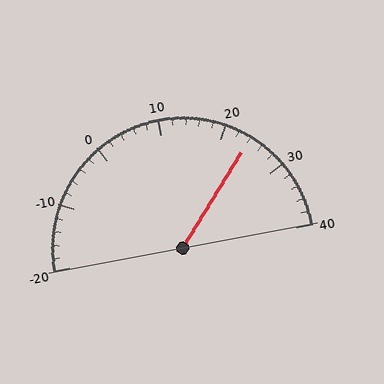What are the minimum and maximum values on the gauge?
The gauge ranges from -20 to 40.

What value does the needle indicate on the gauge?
The needle indicates approximately 24.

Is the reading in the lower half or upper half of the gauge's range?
The reading is in the upper half of the range (-20 to 40).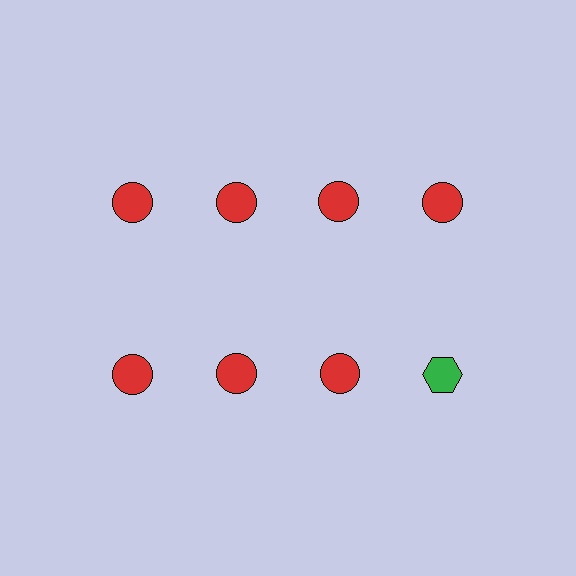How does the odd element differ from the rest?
It differs in both color (green instead of red) and shape (hexagon instead of circle).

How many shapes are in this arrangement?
There are 8 shapes arranged in a grid pattern.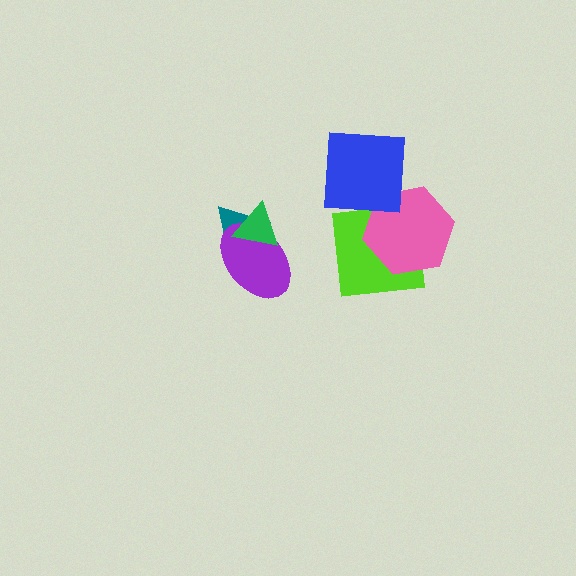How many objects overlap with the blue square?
1 object overlaps with the blue square.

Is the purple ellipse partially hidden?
Yes, it is partially covered by another shape.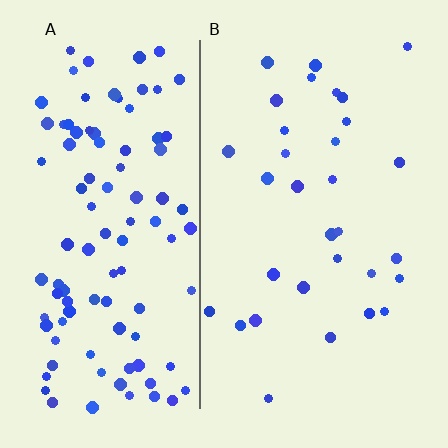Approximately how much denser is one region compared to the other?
Approximately 3.3× — region A over region B.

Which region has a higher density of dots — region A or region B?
A (the left).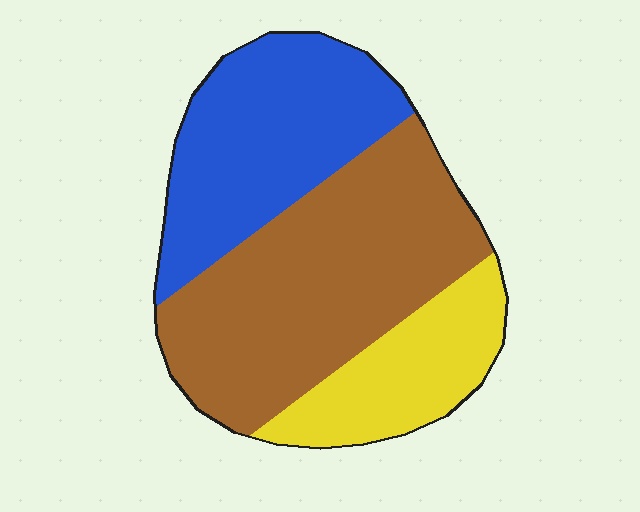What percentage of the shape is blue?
Blue covers roughly 35% of the shape.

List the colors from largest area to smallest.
From largest to smallest: brown, blue, yellow.